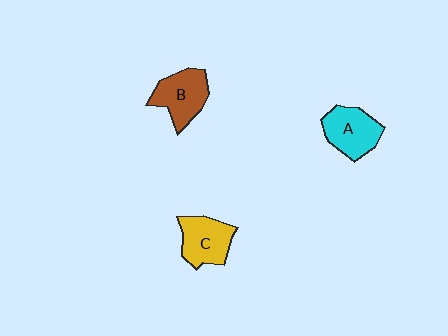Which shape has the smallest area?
Shape C (yellow).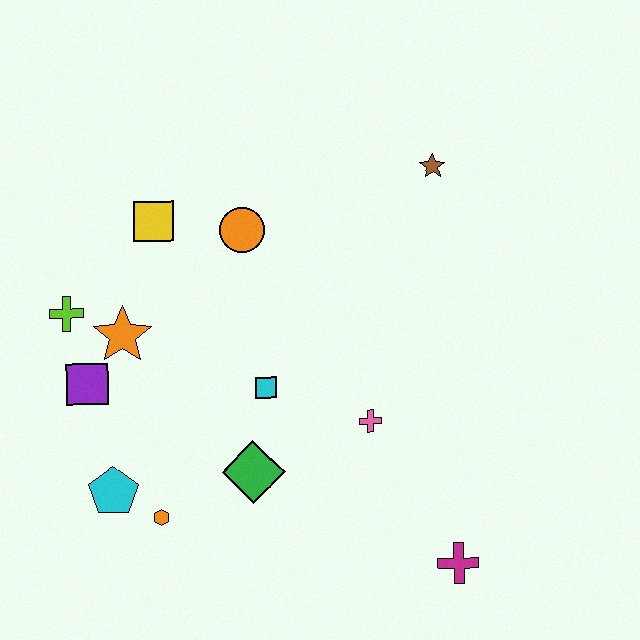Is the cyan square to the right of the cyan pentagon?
Yes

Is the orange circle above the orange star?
Yes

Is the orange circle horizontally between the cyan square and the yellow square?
Yes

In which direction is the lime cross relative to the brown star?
The lime cross is to the left of the brown star.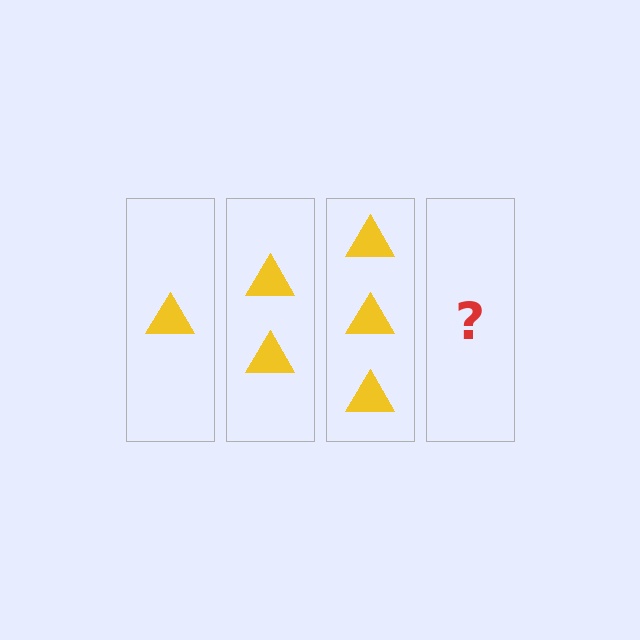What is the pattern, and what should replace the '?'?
The pattern is that each step adds one more triangle. The '?' should be 4 triangles.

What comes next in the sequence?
The next element should be 4 triangles.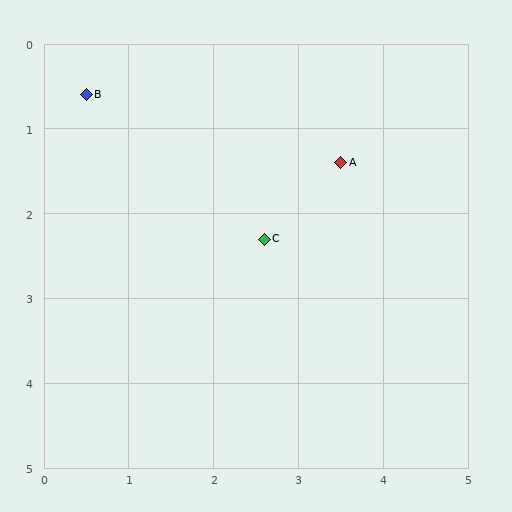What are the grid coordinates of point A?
Point A is at approximately (3.5, 1.4).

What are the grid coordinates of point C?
Point C is at approximately (2.6, 2.3).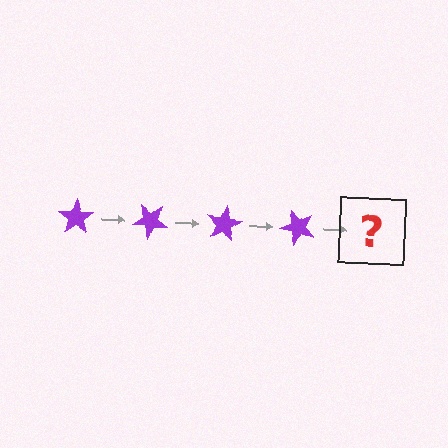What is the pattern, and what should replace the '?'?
The pattern is that the star rotates 40 degrees each step. The '?' should be a purple star rotated 160 degrees.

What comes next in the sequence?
The next element should be a purple star rotated 160 degrees.